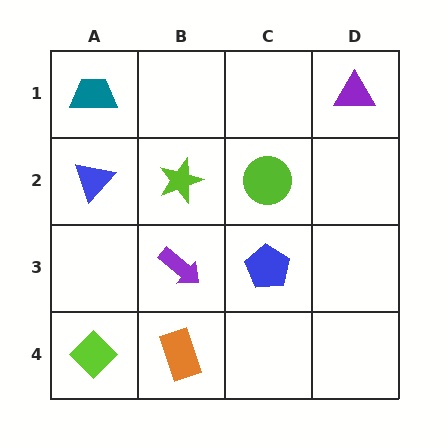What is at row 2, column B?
A lime star.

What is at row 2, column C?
A lime circle.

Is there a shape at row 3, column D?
No, that cell is empty.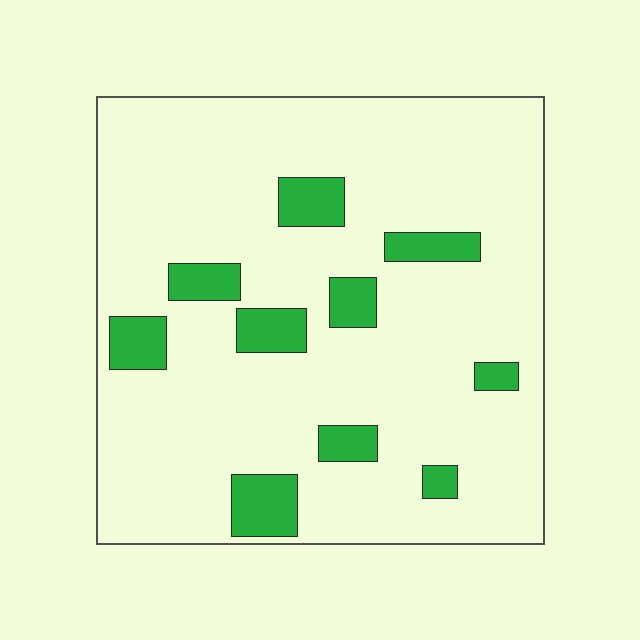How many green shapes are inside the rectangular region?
10.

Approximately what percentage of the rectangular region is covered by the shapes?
Approximately 15%.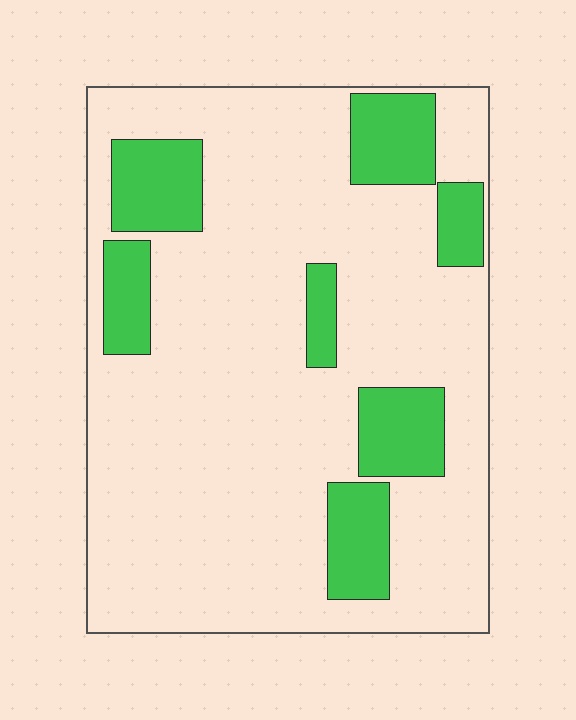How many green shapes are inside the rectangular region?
7.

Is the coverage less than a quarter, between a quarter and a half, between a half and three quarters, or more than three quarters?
Less than a quarter.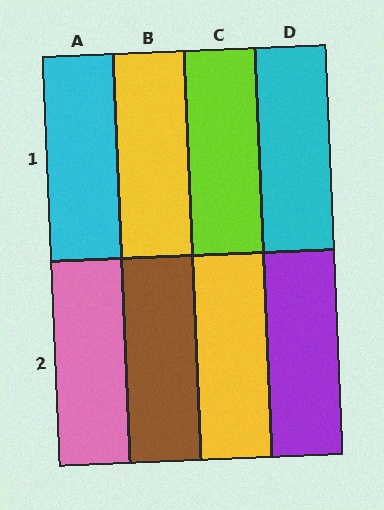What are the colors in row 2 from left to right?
Pink, brown, yellow, purple.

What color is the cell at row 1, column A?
Cyan.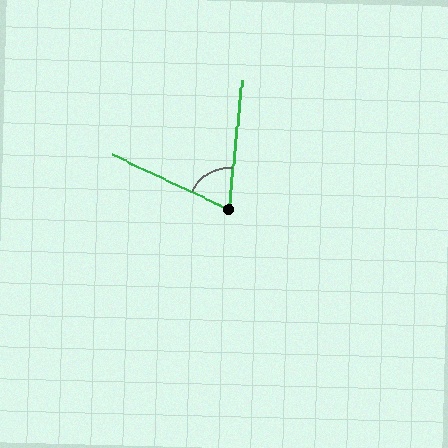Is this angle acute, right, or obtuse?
It is acute.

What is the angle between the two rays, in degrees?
Approximately 71 degrees.